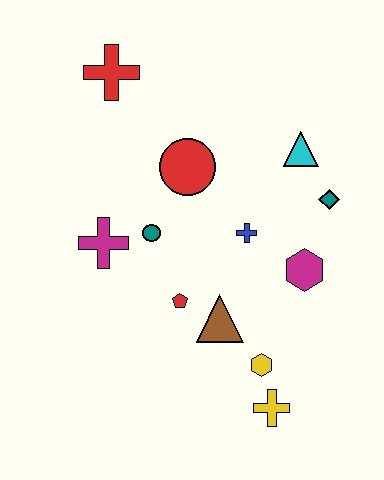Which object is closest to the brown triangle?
The red pentagon is closest to the brown triangle.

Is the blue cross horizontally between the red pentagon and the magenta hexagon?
Yes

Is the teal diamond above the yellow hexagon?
Yes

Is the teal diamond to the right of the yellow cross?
Yes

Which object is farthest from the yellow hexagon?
The red cross is farthest from the yellow hexagon.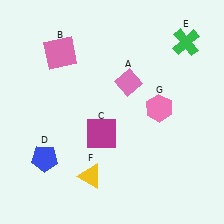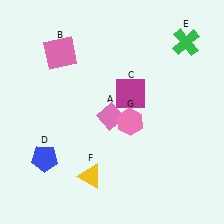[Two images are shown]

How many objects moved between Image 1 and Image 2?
3 objects moved between the two images.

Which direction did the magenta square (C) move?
The magenta square (C) moved up.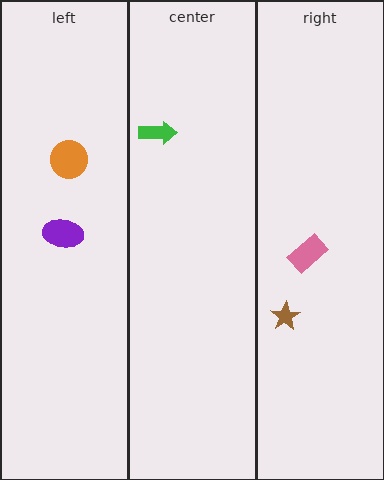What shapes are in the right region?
The pink rectangle, the brown star.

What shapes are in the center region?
The green arrow.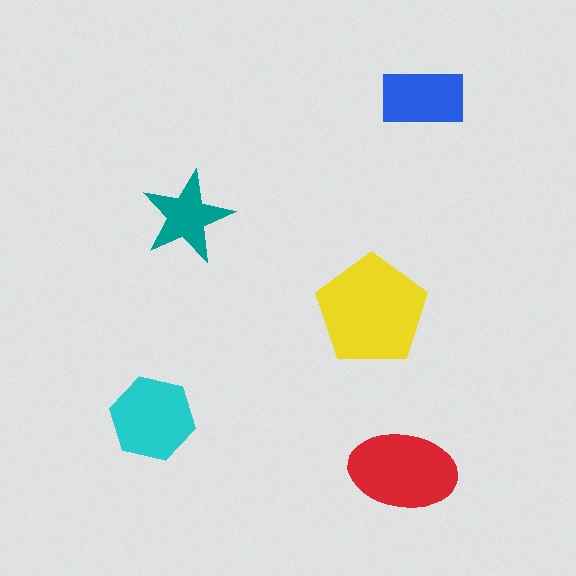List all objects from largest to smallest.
The yellow pentagon, the red ellipse, the cyan hexagon, the blue rectangle, the teal star.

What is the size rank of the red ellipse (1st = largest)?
2nd.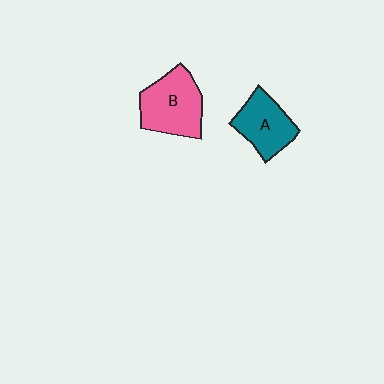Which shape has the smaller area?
Shape A (teal).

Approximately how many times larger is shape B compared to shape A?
Approximately 1.3 times.